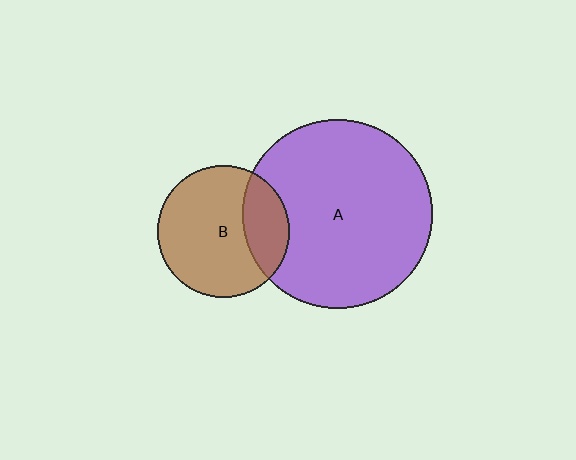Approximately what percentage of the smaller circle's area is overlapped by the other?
Approximately 25%.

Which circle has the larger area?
Circle A (purple).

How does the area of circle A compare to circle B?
Approximately 2.1 times.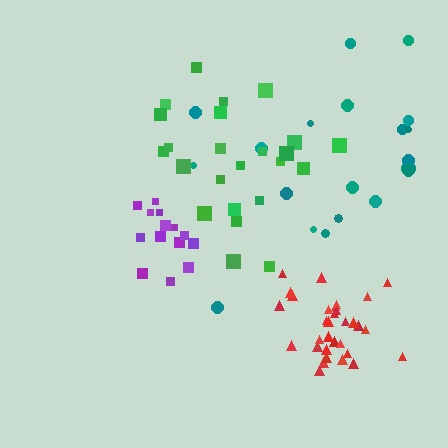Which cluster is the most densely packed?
Red.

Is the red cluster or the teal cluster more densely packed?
Red.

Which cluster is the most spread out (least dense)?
Teal.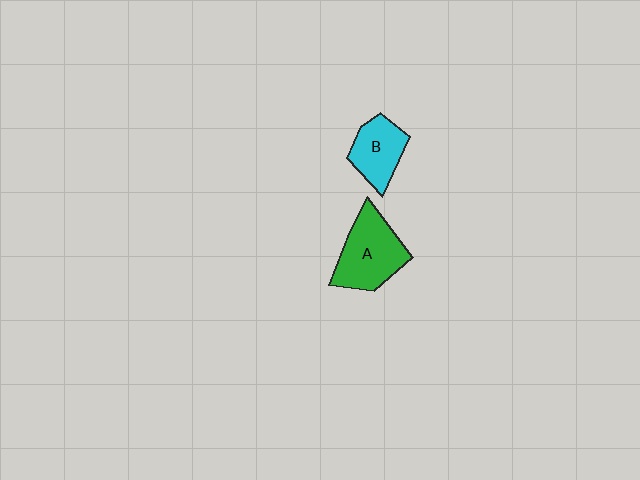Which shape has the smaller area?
Shape B (cyan).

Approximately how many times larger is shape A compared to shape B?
Approximately 1.4 times.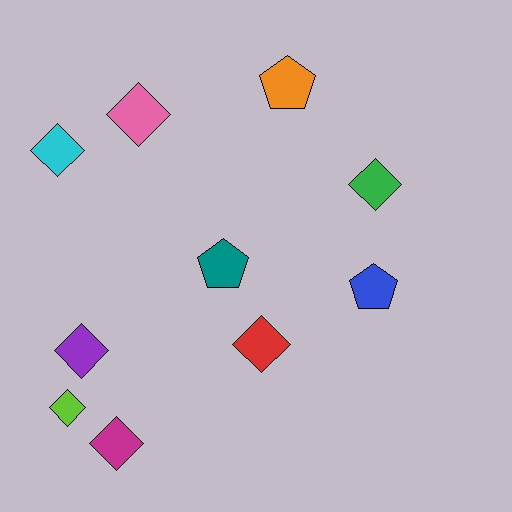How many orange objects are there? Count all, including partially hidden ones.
There is 1 orange object.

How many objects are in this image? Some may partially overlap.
There are 10 objects.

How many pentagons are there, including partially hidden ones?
There are 3 pentagons.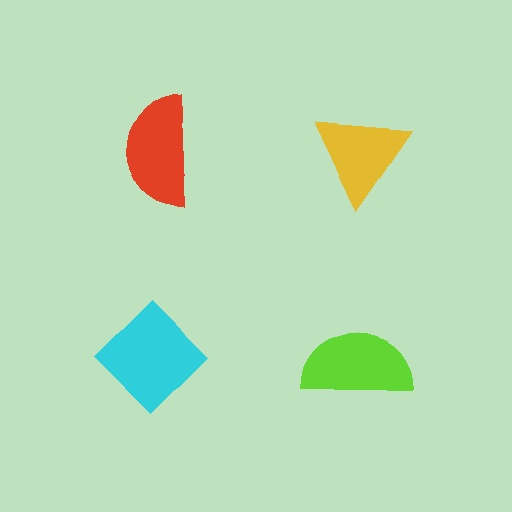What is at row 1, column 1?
A red semicircle.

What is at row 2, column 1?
A cyan diamond.